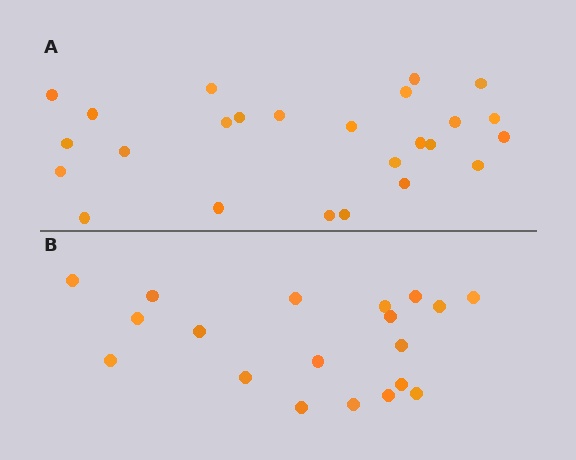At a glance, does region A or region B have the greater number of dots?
Region A (the top region) has more dots.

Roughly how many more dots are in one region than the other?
Region A has about 6 more dots than region B.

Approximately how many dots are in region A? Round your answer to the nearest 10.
About 20 dots. (The exact count is 25, which rounds to 20.)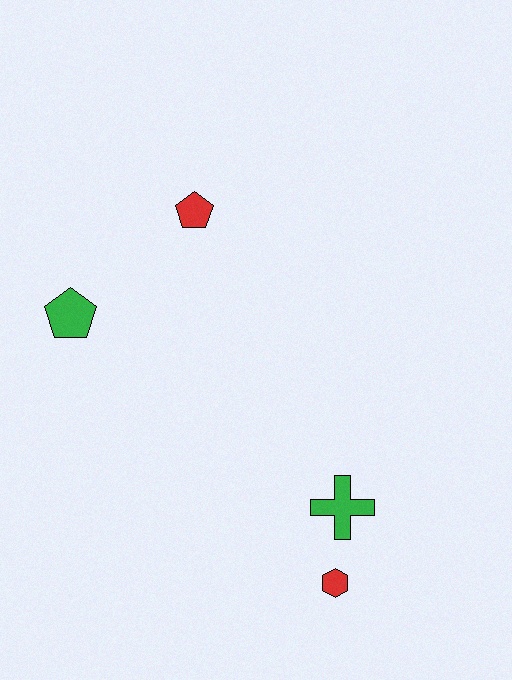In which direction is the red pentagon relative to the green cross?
The red pentagon is above the green cross.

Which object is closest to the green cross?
The red hexagon is closest to the green cross.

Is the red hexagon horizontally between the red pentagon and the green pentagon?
No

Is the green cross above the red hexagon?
Yes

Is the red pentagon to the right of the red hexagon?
No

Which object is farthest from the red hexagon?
The red pentagon is farthest from the red hexagon.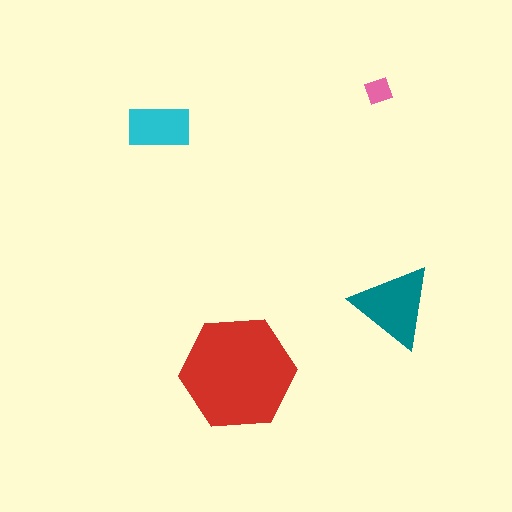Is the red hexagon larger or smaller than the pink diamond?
Larger.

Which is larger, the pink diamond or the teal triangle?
The teal triangle.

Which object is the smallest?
The pink diamond.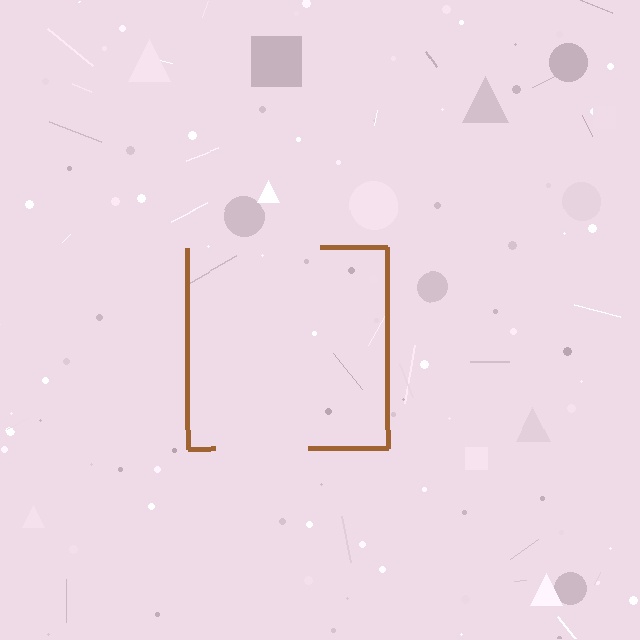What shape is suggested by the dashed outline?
The dashed outline suggests a square.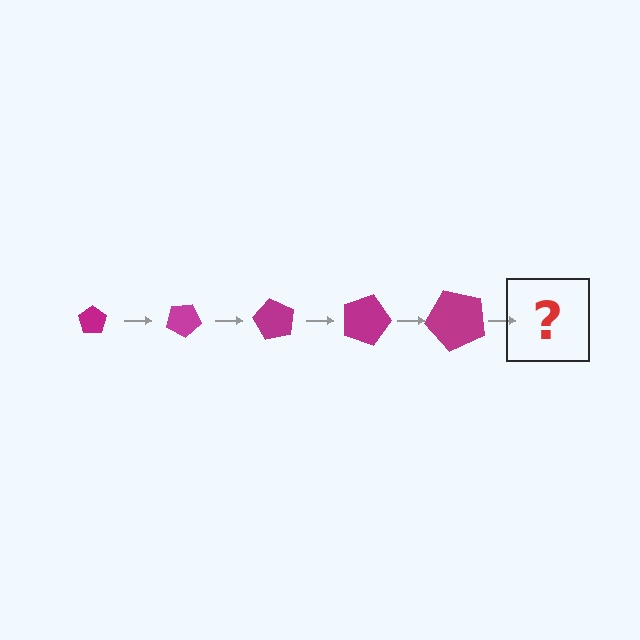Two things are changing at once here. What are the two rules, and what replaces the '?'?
The two rules are that the pentagon grows larger each step and it rotates 30 degrees each step. The '?' should be a pentagon, larger than the previous one and rotated 150 degrees from the start.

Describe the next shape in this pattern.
It should be a pentagon, larger than the previous one and rotated 150 degrees from the start.